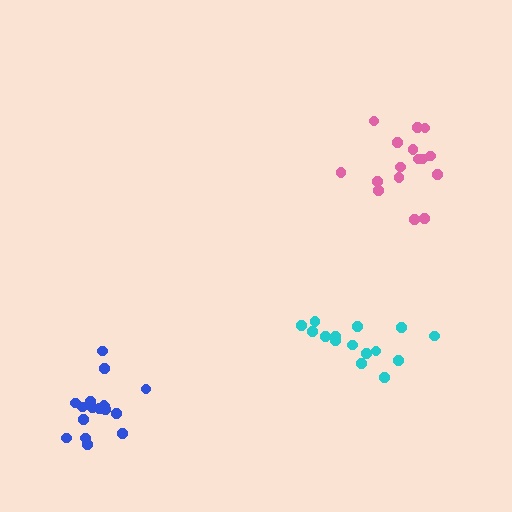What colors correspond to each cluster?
The clusters are colored: cyan, pink, blue.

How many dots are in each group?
Group 1: 15 dots, Group 2: 16 dots, Group 3: 17 dots (48 total).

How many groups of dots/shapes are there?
There are 3 groups.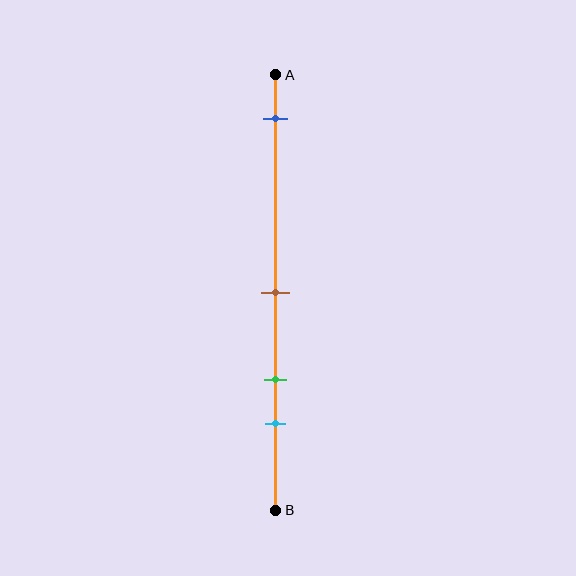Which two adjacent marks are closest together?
The green and cyan marks are the closest adjacent pair.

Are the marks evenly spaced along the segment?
No, the marks are not evenly spaced.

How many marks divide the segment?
There are 4 marks dividing the segment.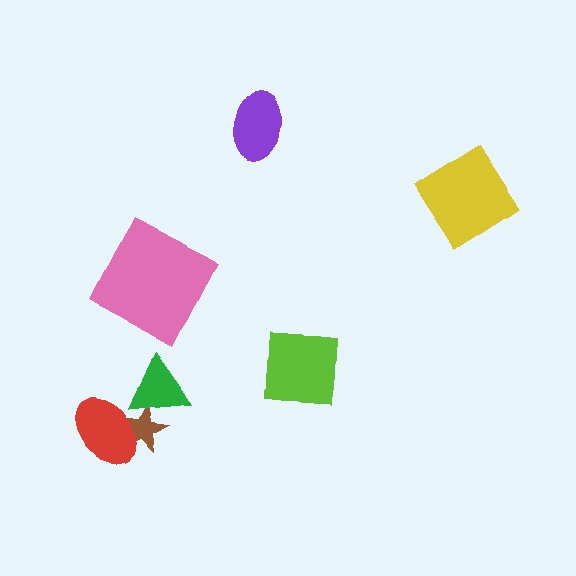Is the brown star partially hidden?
Yes, it is partially covered by another shape.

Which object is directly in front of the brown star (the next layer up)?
The green triangle is directly in front of the brown star.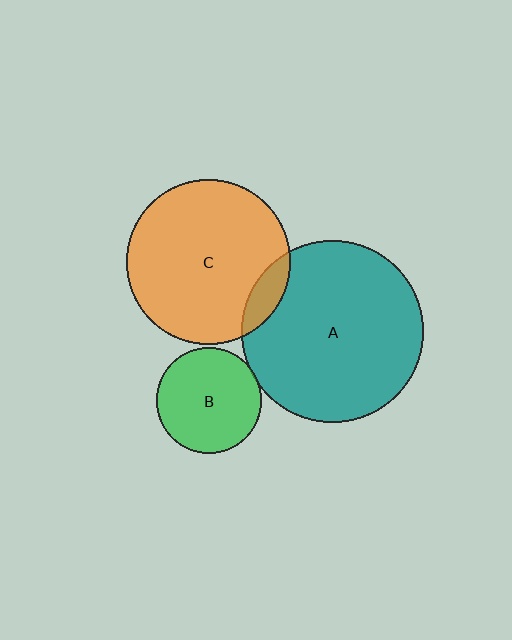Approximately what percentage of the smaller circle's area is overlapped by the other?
Approximately 10%.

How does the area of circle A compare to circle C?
Approximately 1.2 times.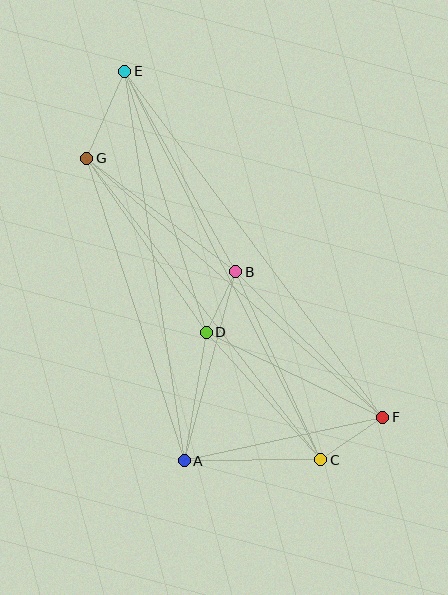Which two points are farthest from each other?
Points C and E are farthest from each other.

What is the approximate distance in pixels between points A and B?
The distance between A and B is approximately 196 pixels.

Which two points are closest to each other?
Points B and D are closest to each other.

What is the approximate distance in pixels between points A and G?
The distance between A and G is approximately 318 pixels.